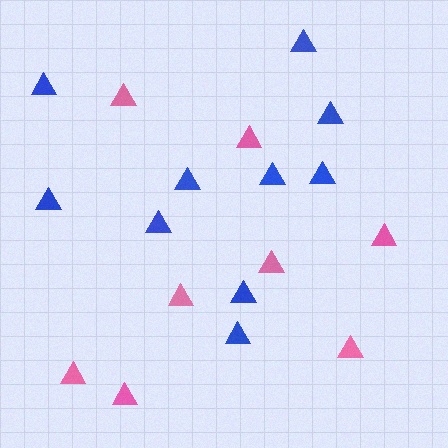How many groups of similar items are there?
There are 2 groups: one group of pink triangles (8) and one group of blue triangles (10).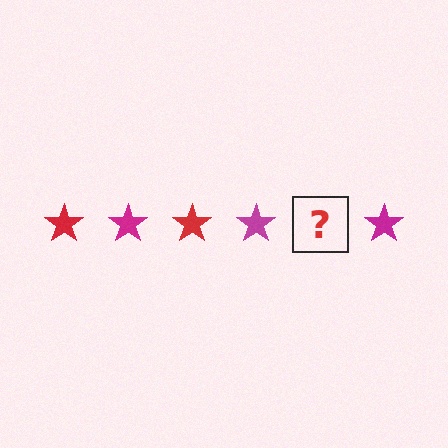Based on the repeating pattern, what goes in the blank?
The blank should be a red star.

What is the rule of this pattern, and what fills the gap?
The rule is that the pattern cycles through red, magenta stars. The gap should be filled with a red star.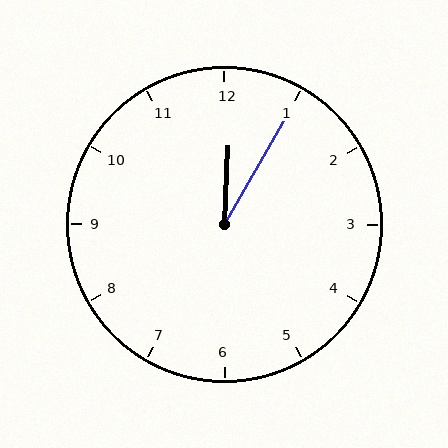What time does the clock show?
12:05.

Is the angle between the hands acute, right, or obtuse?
It is acute.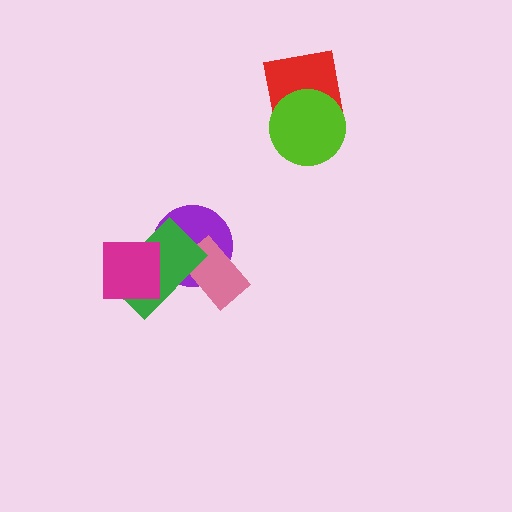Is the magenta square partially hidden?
No, no other shape covers it.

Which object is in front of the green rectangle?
The magenta square is in front of the green rectangle.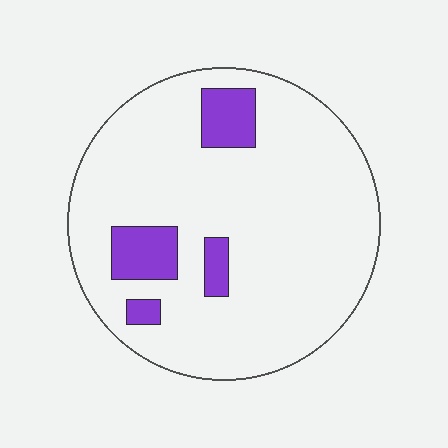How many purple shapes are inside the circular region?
4.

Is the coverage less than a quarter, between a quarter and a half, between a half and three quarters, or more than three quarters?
Less than a quarter.